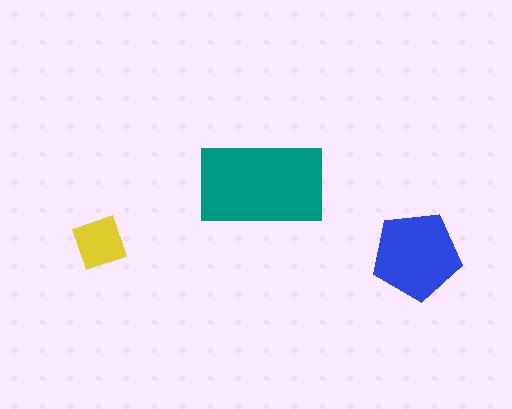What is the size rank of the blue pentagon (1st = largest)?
2nd.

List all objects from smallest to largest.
The yellow diamond, the blue pentagon, the teal rectangle.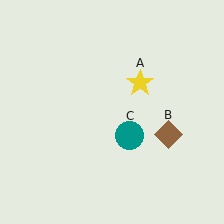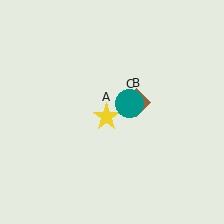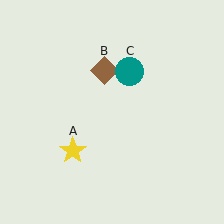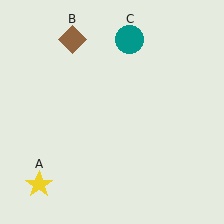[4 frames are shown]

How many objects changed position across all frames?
3 objects changed position: yellow star (object A), brown diamond (object B), teal circle (object C).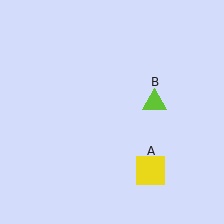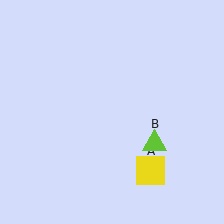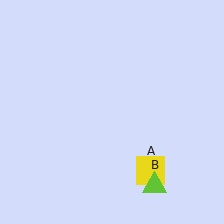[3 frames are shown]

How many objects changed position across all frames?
1 object changed position: lime triangle (object B).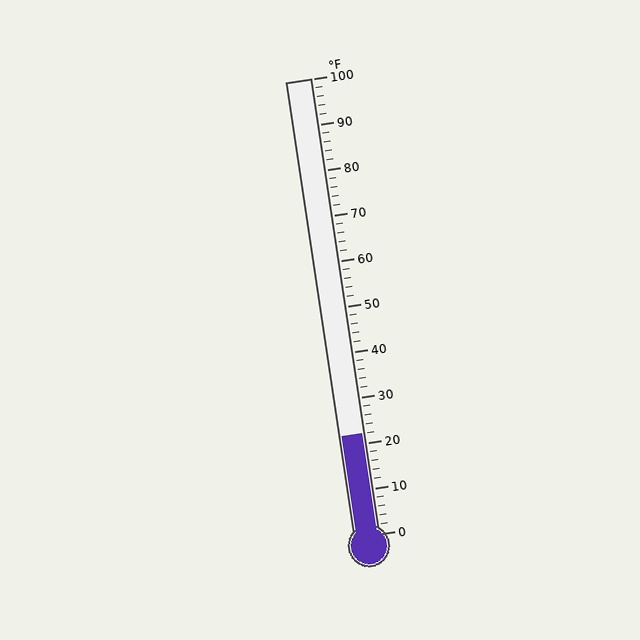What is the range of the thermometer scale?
The thermometer scale ranges from 0°F to 100°F.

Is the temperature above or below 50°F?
The temperature is below 50°F.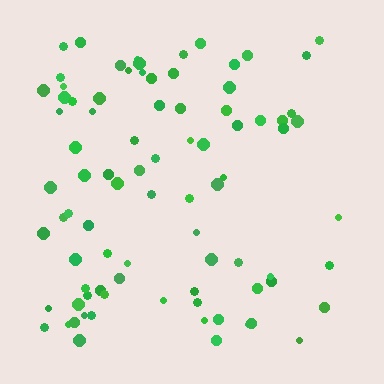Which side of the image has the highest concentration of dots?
The left.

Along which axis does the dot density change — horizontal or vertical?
Horizontal.